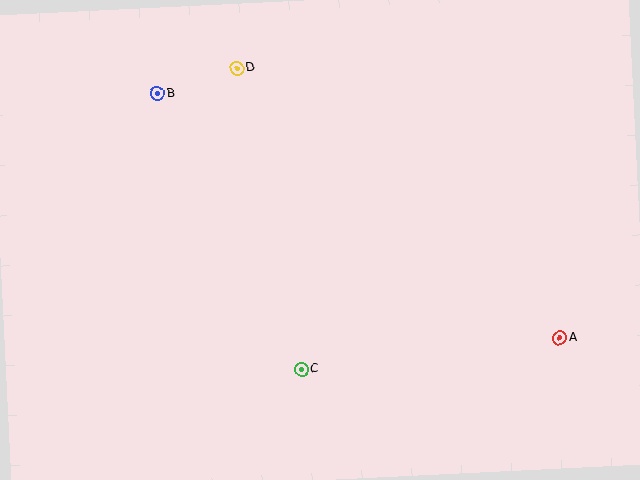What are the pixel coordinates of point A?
Point A is at (560, 338).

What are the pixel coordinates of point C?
Point C is at (302, 370).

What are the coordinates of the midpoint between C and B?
The midpoint between C and B is at (229, 232).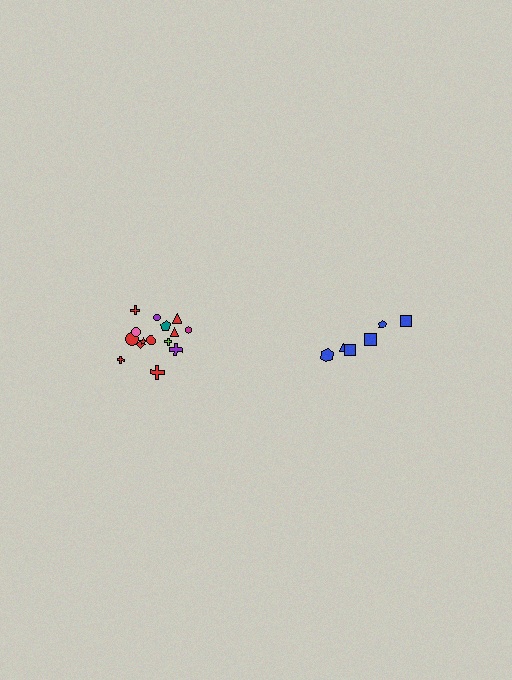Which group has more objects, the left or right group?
The left group.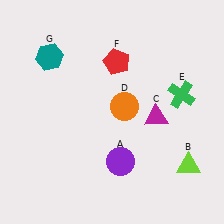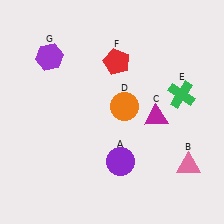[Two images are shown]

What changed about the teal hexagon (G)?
In Image 1, G is teal. In Image 2, it changed to purple.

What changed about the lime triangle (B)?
In Image 1, B is lime. In Image 2, it changed to pink.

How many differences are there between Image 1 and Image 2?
There are 2 differences between the two images.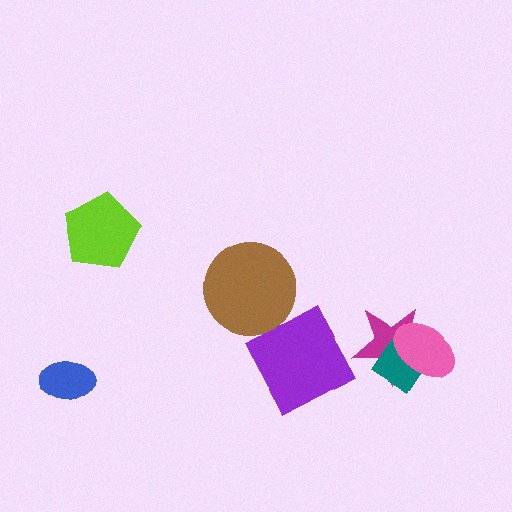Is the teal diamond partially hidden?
Yes, it is partially covered by another shape.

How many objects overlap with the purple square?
0 objects overlap with the purple square.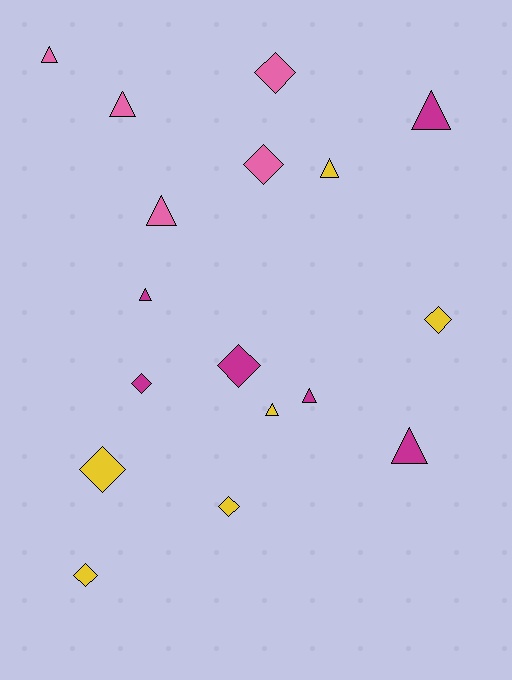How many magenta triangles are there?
There are 4 magenta triangles.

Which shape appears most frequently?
Triangle, with 9 objects.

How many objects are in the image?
There are 17 objects.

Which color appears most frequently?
Magenta, with 6 objects.